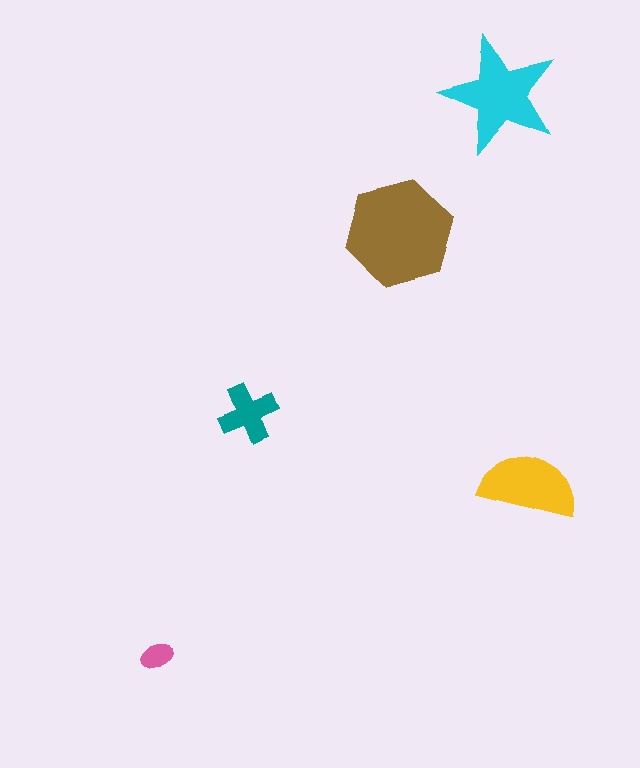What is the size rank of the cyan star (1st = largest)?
2nd.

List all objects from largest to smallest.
The brown hexagon, the cyan star, the yellow semicircle, the teal cross, the pink ellipse.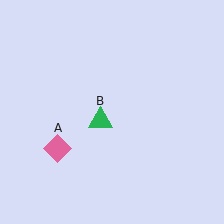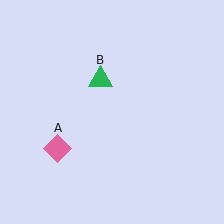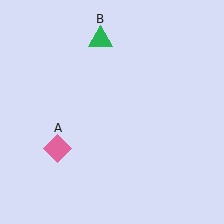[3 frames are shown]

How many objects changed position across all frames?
1 object changed position: green triangle (object B).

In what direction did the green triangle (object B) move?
The green triangle (object B) moved up.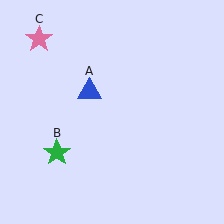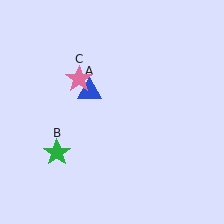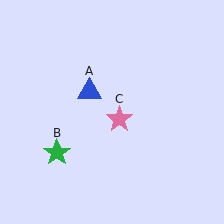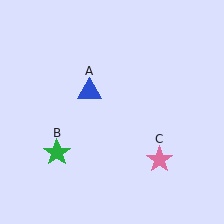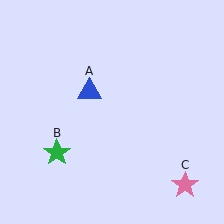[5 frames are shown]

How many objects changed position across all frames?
1 object changed position: pink star (object C).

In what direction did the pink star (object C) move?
The pink star (object C) moved down and to the right.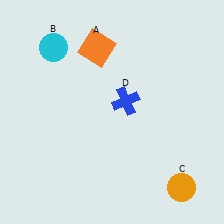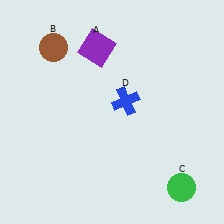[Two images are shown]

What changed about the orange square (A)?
In Image 1, A is orange. In Image 2, it changed to purple.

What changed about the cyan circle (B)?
In Image 1, B is cyan. In Image 2, it changed to brown.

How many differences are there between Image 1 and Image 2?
There are 3 differences between the two images.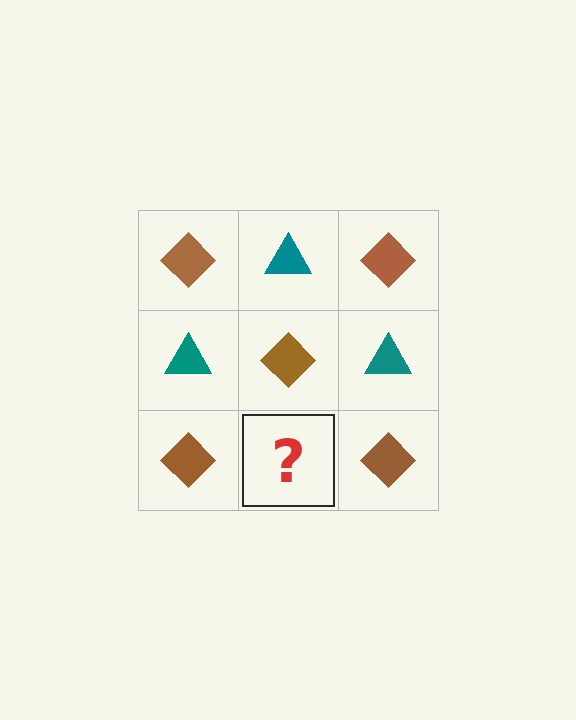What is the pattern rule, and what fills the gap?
The rule is that it alternates brown diamond and teal triangle in a checkerboard pattern. The gap should be filled with a teal triangle.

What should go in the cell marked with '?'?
The missing cell should contain a teal triangle.